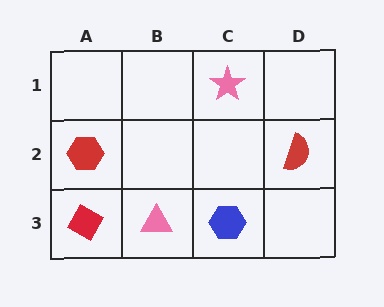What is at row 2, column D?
A red semicircle.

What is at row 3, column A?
A red diamond.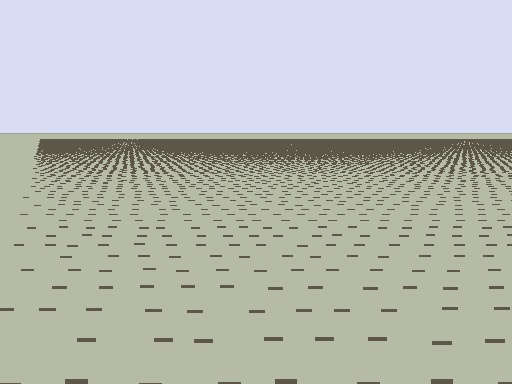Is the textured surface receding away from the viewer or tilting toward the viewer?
The surface is receding away from the viewer. Texture elements get smaller and denser toward the top.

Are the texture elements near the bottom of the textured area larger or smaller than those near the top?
Larger. Near the bottom, elements are closer to the viewer and appear at a bigger on-screen size.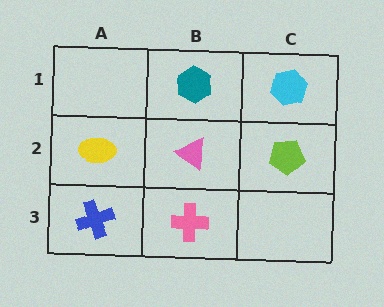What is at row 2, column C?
A lime pentagon.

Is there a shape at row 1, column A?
No, that cell is empty.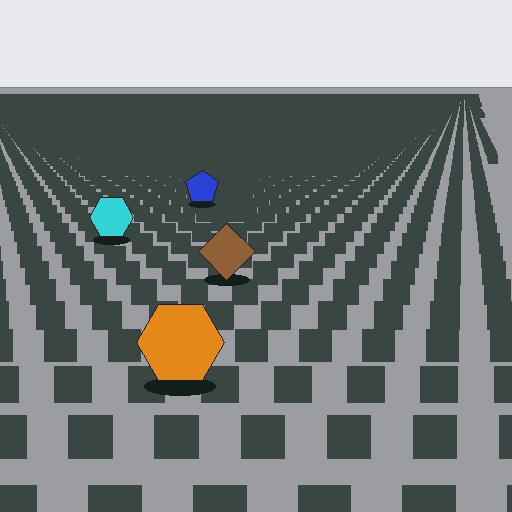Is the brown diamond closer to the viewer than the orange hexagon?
No. The orange hexagon is closer — you can tell from the texture gradient: the ground texture is coarser near it.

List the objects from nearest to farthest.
From nearest to farthest: the orange hexagon, the brown diamond, the cyan hexagon, the blue pentagon.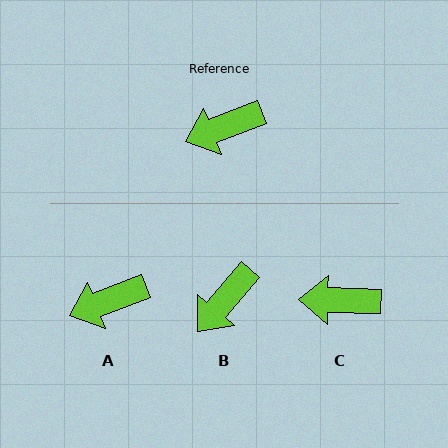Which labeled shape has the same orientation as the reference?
A.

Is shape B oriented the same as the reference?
No, it is off by about 28 degrees.